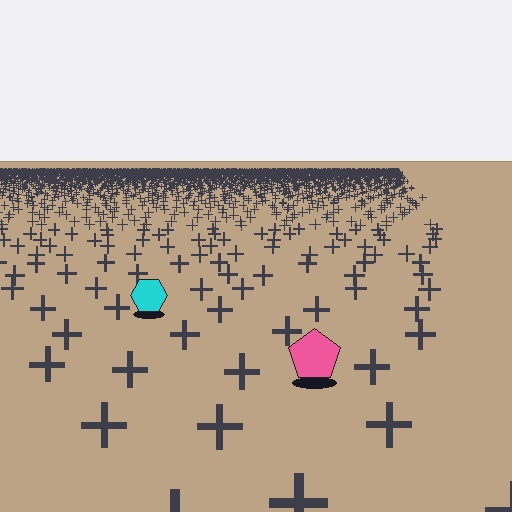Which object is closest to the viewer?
The pink pentagon is closest. The texture marks near it are larger and more spread out.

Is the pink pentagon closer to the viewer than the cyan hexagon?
Yes. The pink pentagon is closer — you can tell from the texture gradient: the ground texture is coarser near it.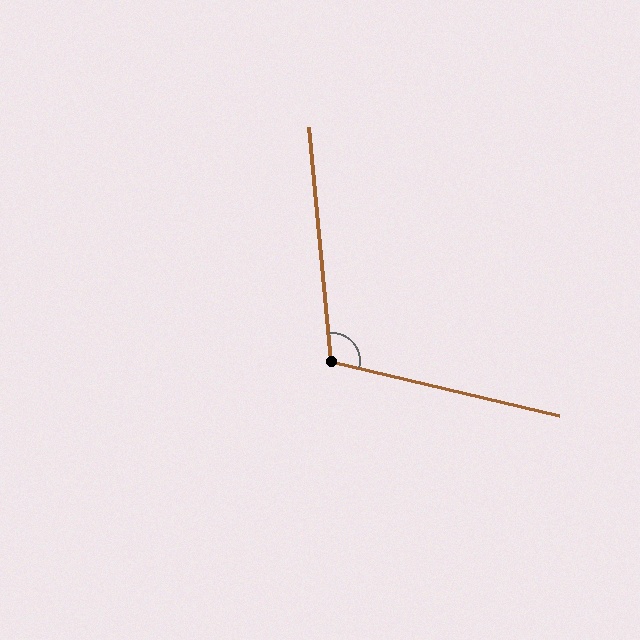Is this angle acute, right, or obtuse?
It is obtuse.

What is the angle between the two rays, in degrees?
Approximately 109 degrees.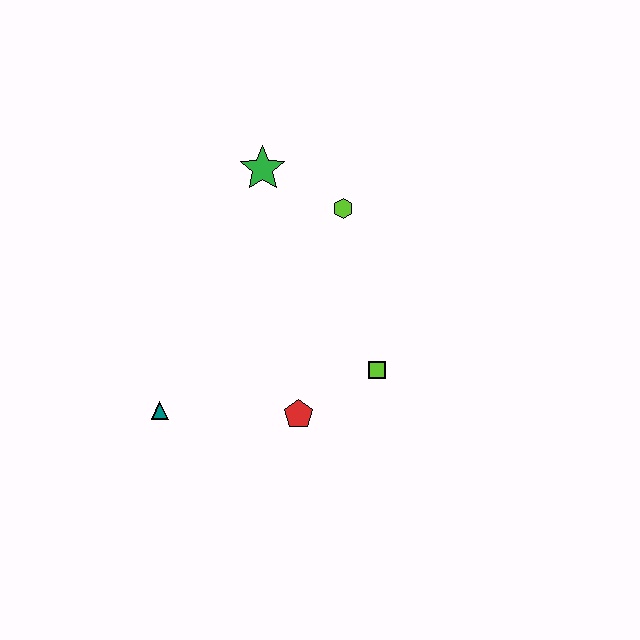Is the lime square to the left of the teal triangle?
No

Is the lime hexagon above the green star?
No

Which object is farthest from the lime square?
The green star is farthest from the lime square.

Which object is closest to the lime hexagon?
The green star is closest to the lime hexagon.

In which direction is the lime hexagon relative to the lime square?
The lime hexagon is above the lime square.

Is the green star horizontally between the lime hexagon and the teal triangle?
Yes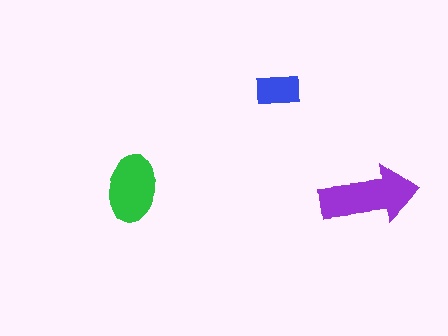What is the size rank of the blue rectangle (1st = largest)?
3rd.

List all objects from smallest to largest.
The blue rectangle, the green ellipse, the purple arrow.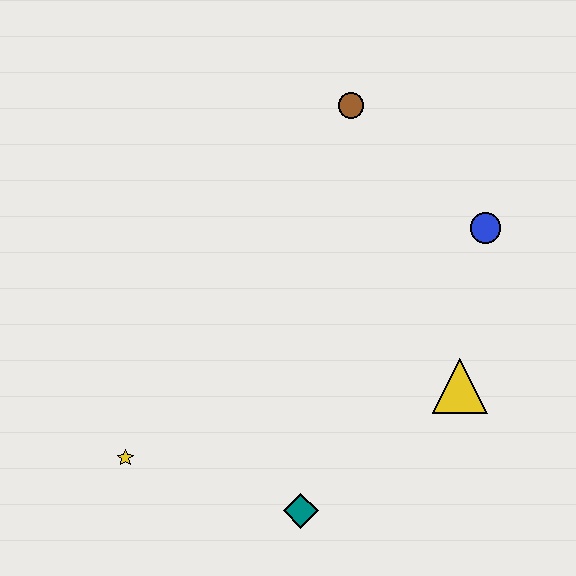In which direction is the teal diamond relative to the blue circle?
The teal diamond is below the blue circle.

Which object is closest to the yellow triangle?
The blue circle is closest to the yellow triangle.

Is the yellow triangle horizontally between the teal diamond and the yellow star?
No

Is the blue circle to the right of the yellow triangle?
Yes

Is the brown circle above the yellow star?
Yes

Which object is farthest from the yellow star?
The blue circle is farthest from the yellow star.